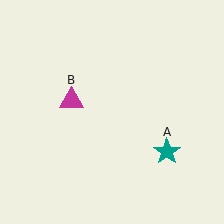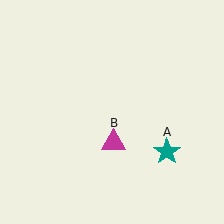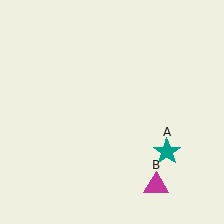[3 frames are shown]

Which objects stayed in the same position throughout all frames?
Teal star (object A) remained stationary.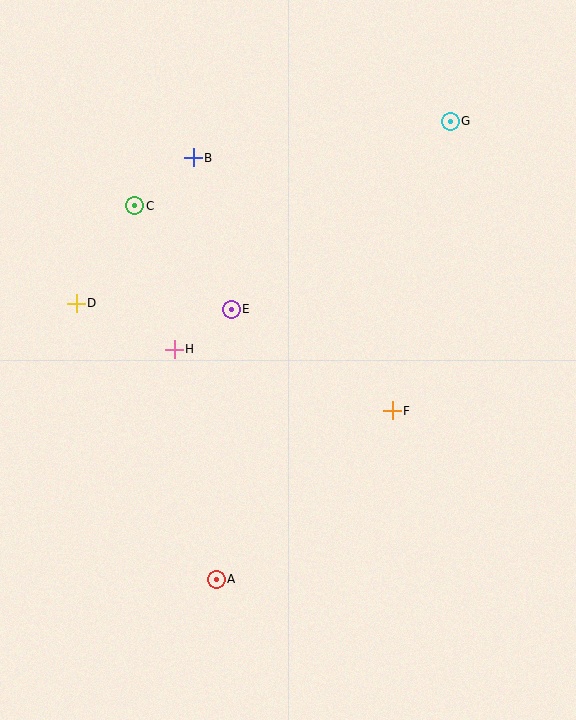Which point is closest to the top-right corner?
Point G is closest to the top-right corner.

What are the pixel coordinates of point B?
Point B is at (193, 158).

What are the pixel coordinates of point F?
Point F is at (392, 411).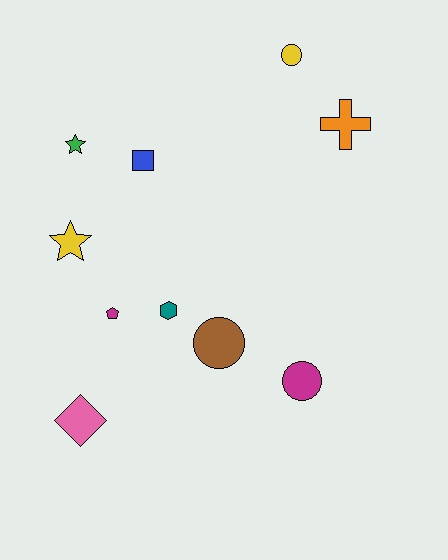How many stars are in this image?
There are 2 stars.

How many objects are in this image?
There are 10 objects.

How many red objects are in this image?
There are no red objects.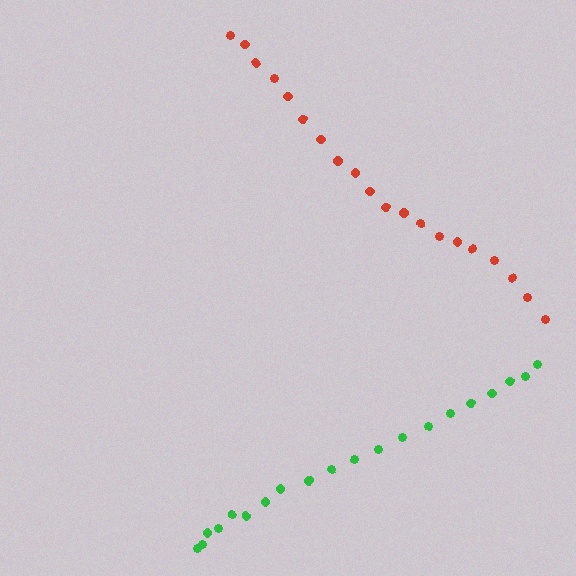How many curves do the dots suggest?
There are 2 distinct paths.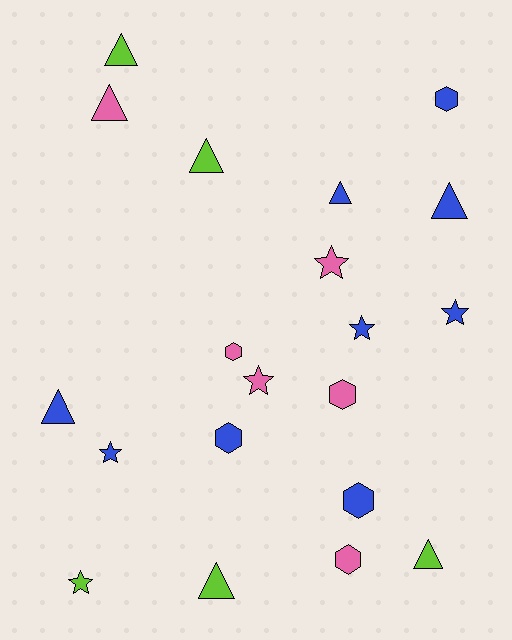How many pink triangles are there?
There is 1 pink triangle.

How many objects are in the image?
There are 20 objects.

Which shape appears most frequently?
Triangle, with 8 objects.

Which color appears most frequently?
Blue, with 9 objects.